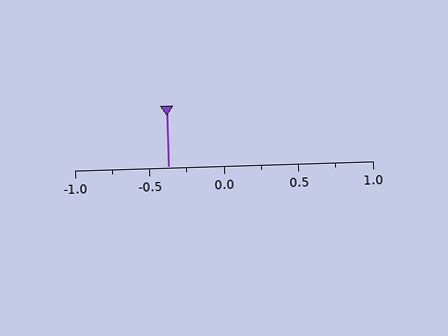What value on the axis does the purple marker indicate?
The marker indicates approximately -0.38.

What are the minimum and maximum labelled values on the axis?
The axis runs from -1.0 to 1.0.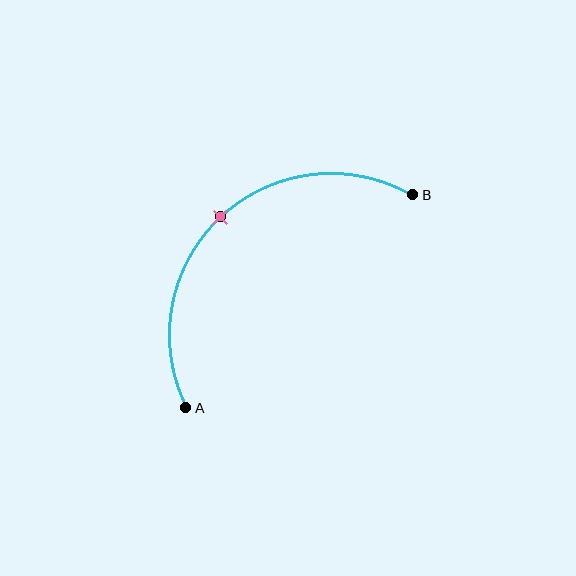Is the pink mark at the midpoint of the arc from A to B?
Yes. The pink mark lies on the arc at equal arc-length from both A and B — it is the arc midpoint.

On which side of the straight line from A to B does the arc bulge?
The arc bulges above and to the left of the straight line connecting A and B.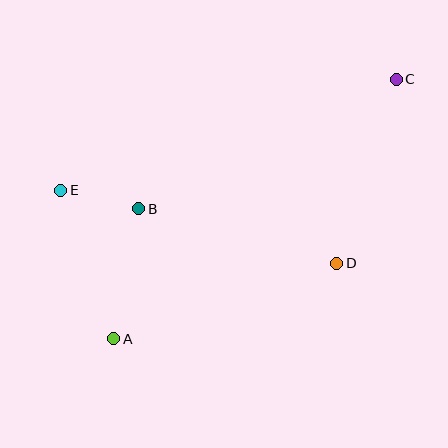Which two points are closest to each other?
Points B and E are closest to each other.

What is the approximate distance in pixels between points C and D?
The distance between C and D is approximately 194 pixels.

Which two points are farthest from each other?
Points A and C are farthest from each other.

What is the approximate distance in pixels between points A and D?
The distance between A and D is approximately 235 pixels.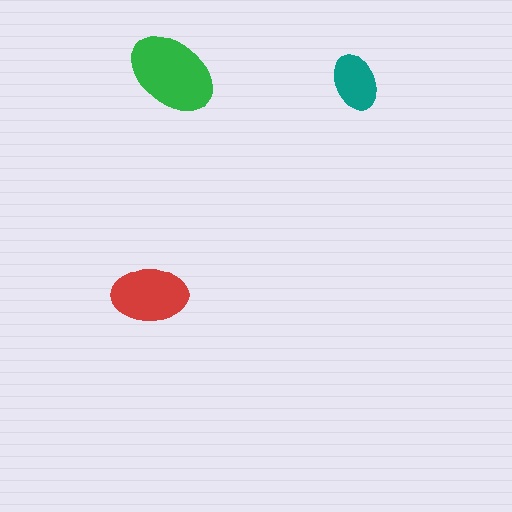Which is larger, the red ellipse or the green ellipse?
The green one.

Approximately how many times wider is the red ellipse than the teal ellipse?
About 1.5 times wider.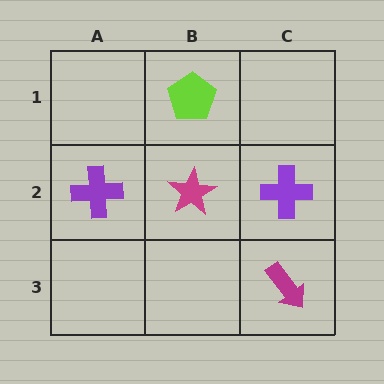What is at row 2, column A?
A purple cross.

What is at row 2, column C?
A purple cross.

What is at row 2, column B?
A magenta star.